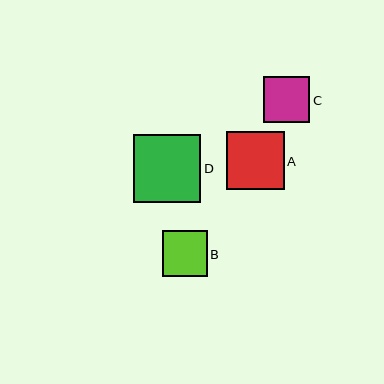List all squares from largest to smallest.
From largest to smallest: D, A, C, B.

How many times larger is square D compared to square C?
Square D is approximately 1.5 times the size of square C.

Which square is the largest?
Square D is the largest with a size of approximately 67 pixels.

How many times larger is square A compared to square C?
Square A is approximately 1.2 times the size of square C.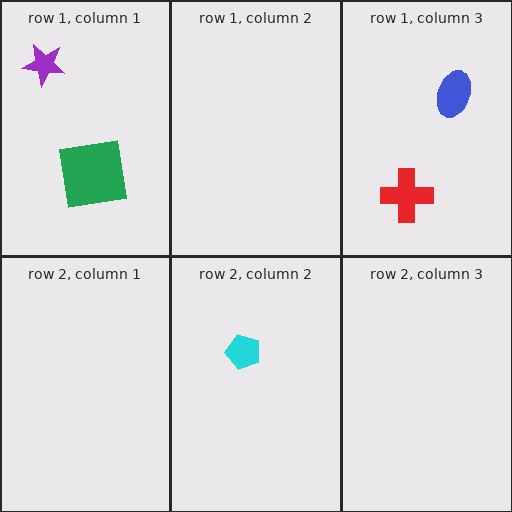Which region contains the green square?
The row 1, column 1 region.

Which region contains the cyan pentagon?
The row 2, column 2 region.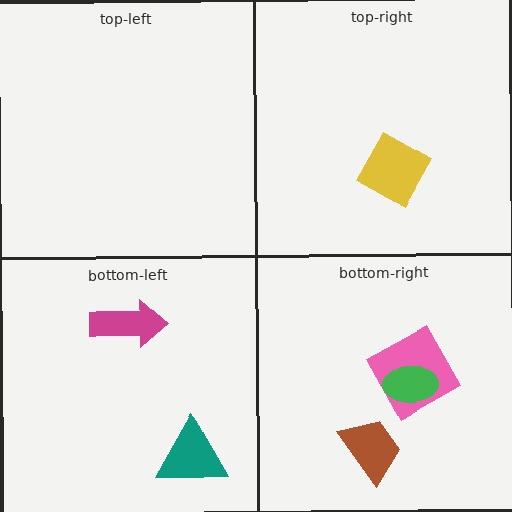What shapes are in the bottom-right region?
The brown trapezoid, the pink square, the green ellipse.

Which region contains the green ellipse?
The bottom-right region.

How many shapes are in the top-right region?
1.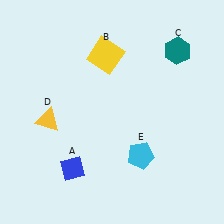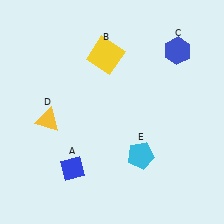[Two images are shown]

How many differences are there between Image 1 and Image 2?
There is 1 difference between the two images.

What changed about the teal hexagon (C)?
In Image 1, C is teal. In Image 2, it changed to blue.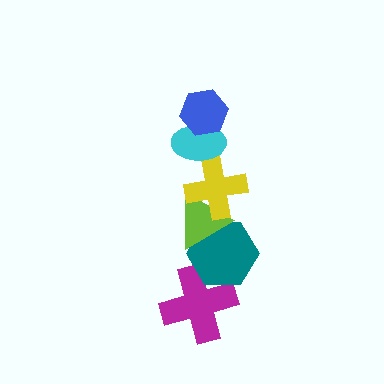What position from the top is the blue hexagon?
The blue hexagon is 1st from the top.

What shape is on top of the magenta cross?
The teal hexagon is on top of the magenta cross.